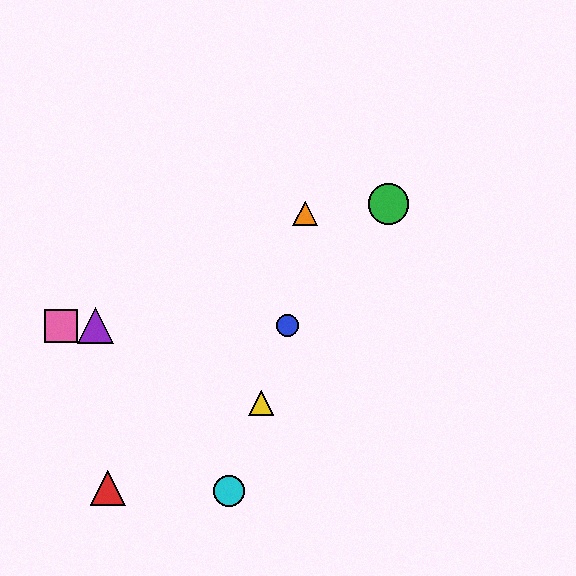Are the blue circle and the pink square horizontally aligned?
Yes, both are at y≈326.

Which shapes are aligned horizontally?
The blue circle, the purple triangle, the pink square are aligned horizontally.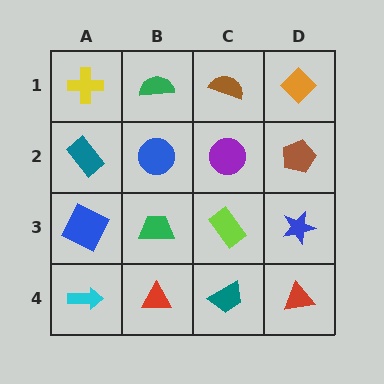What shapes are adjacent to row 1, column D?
A brown pentagon (row 2, column D), a brown semicircle (row 1, column C).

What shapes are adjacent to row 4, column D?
A blue star (row 3, column D), a teal trapezoid (row 4, column C).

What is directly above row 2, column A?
A yellow cross.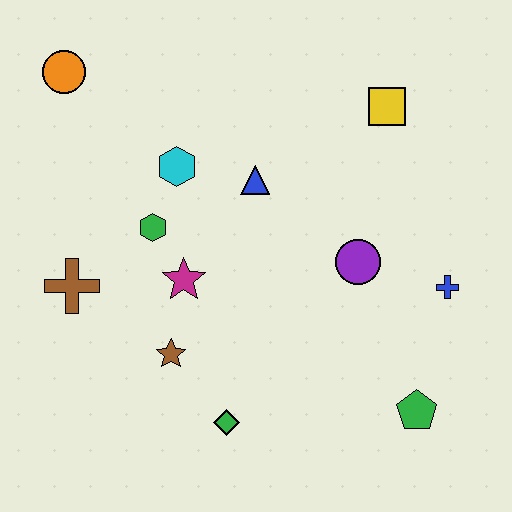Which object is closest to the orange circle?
The cyan hexagon is closest to the orange circle.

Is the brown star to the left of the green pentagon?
Yes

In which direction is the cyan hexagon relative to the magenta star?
The cyan hexagon is above the magenta star.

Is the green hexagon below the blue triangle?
Yes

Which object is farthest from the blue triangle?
The green pentagon is farthest from the blue triangle.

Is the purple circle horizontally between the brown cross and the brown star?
No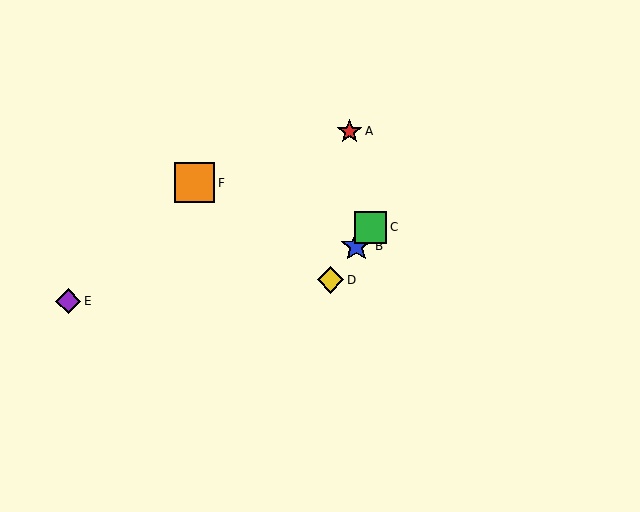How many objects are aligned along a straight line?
3 objects (B, C, D) are aligned along a straight line.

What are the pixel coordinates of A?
Object A is at (349, 131).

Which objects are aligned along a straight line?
Objects B, C, D are aligned along a straight line.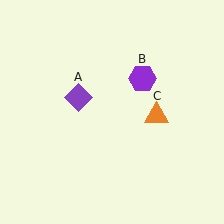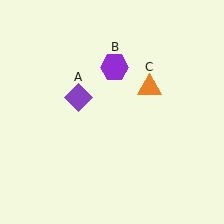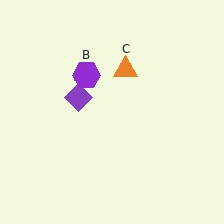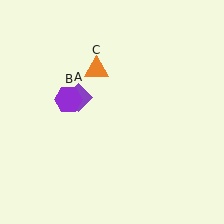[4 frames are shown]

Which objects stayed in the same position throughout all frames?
Purple diamond (object A) remained stationary.